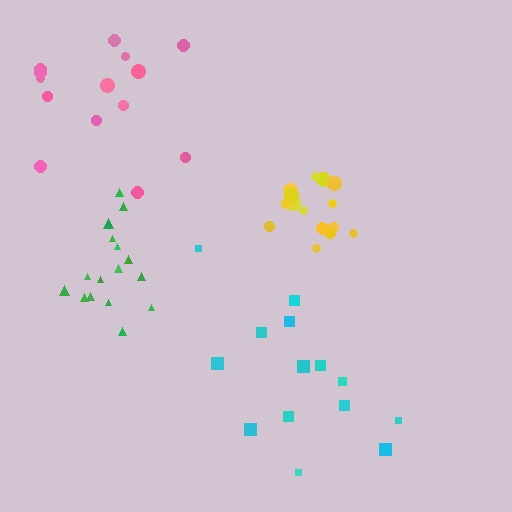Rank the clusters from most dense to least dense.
green, yellow, pink, cyan.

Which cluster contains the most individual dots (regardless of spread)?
Green (16).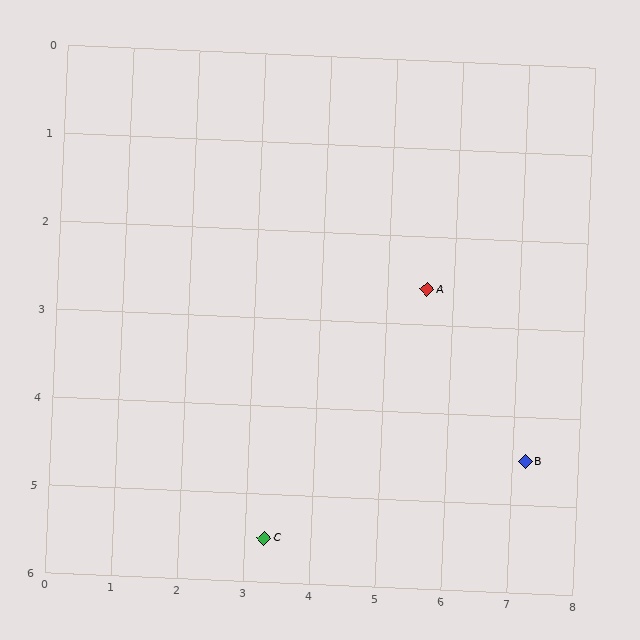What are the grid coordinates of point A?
Point A is at approximately (5.6, 2.6).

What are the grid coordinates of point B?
Point B is at approximately (7.2, 4.5).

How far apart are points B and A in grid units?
Points B and A are about 2.5 grid units apart.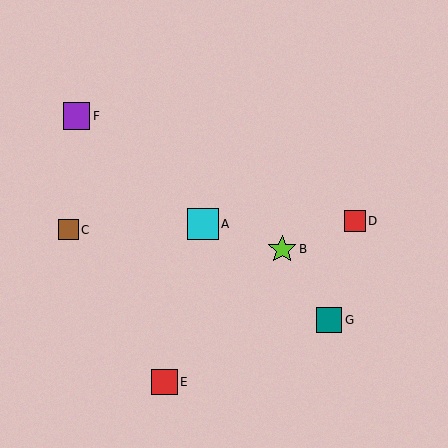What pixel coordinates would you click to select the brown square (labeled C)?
Click at (68, 230) to select the brown square C.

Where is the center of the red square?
The center of the red square is at (355, 221).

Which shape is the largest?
The cyan square (labeled A) is the largest.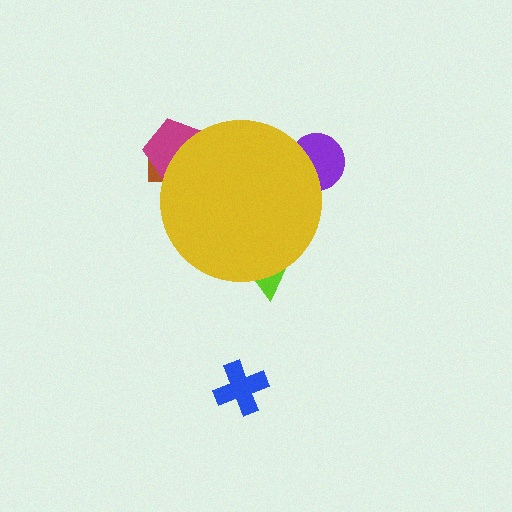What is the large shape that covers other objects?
A yellow circle.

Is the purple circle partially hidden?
Yes, the purple circle is partially hidden behind the yellow circle.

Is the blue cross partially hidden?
No, the blue cross is fully visible.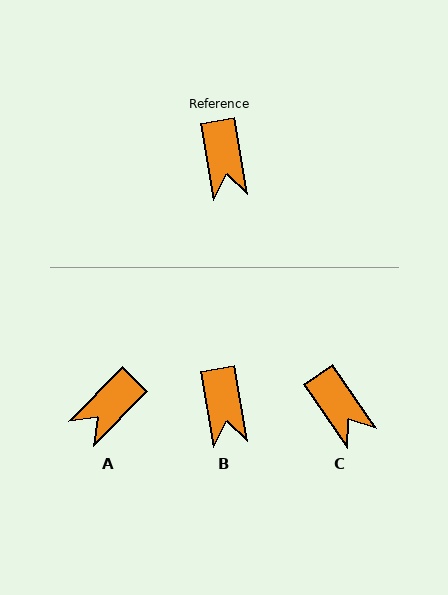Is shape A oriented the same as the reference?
No, it is off by about 55 degrees.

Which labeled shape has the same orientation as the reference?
B.